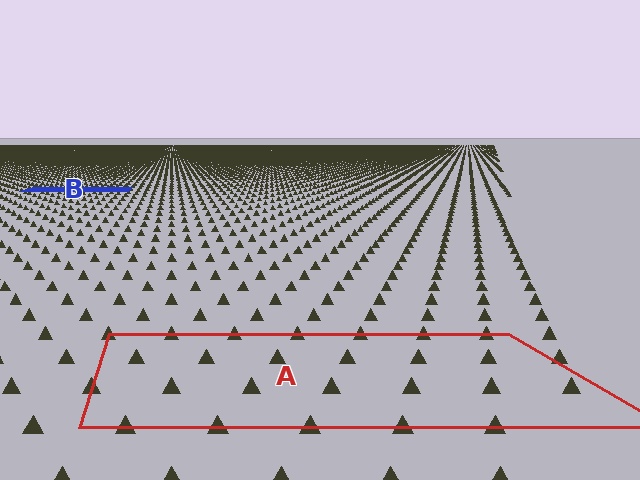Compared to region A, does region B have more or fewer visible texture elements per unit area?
Region B has more texture elements per unit area — they are packed more densely because it is farther away.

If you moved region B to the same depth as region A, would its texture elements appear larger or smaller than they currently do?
They would appear larger. At a closer depth, the same texture elements are projected at a bigger on-screen size.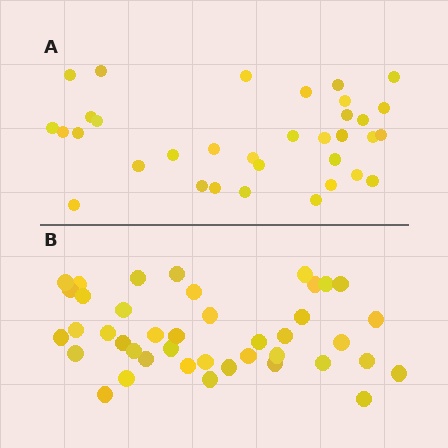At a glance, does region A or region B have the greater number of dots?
Region B (the bottom region) has more dots.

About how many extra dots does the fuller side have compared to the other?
Region B has roughly 8 or so more dots than region A.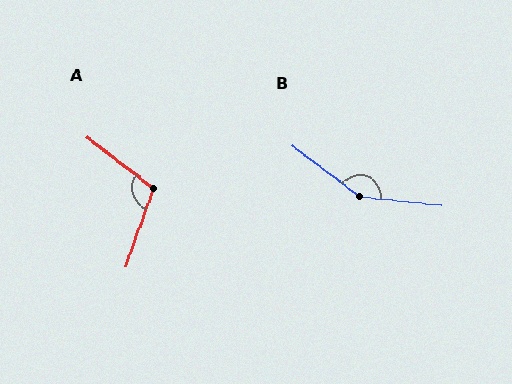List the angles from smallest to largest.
A (108°), B (149°).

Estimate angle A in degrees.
Approximately 108 degrees.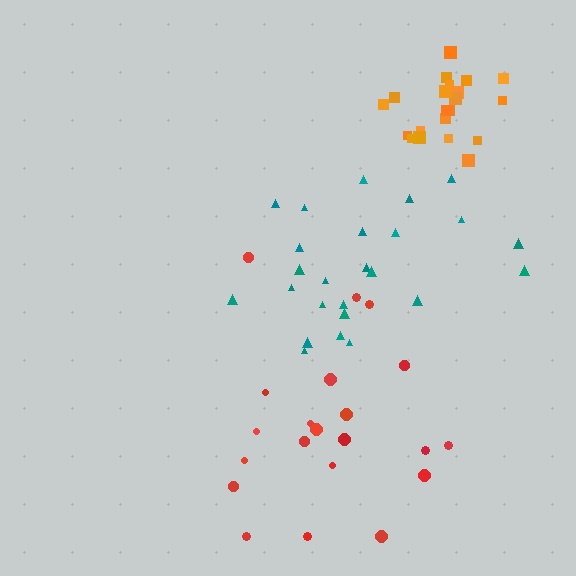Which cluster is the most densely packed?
Orange.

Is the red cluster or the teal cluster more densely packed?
Teal.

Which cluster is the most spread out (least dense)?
Red.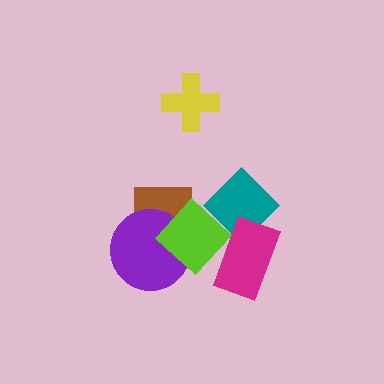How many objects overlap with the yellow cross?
0 objects overlap with the yellow cross.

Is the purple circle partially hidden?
Yes, it is partially covered by another shape.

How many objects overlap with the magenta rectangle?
2 objects overlap with the magenta rectangle.